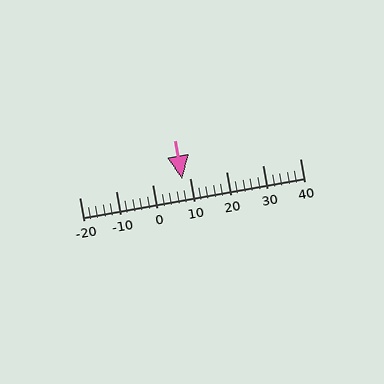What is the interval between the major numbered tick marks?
The major tick marks are spaced 10 units apart.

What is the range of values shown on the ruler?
The ruler shows values from -20 to 40.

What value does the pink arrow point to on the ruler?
The pink arrow points to approximately 8.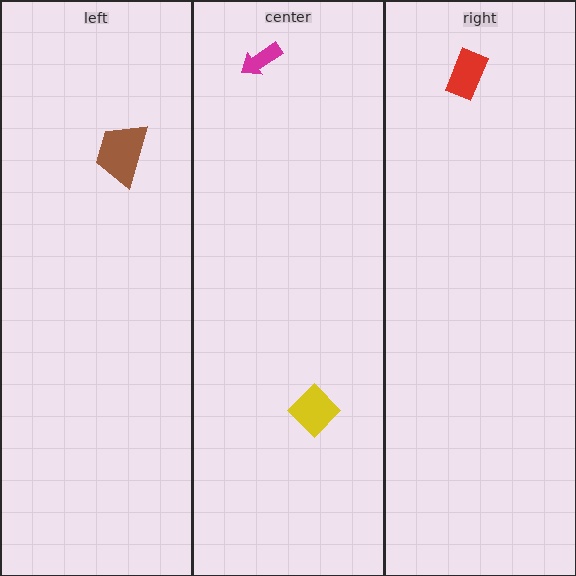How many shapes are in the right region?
1.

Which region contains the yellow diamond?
The center region.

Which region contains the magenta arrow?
The center region.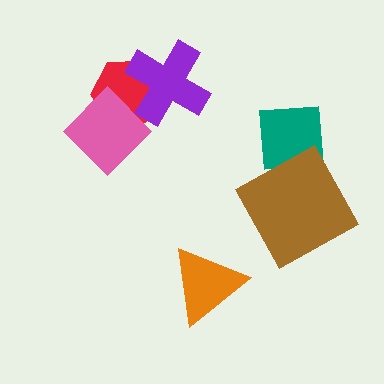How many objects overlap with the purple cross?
2 objects overlap with the purple cross.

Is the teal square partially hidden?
Yes, it is partially covered by another shape.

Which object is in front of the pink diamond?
The purple cross is in front of the pink diamond.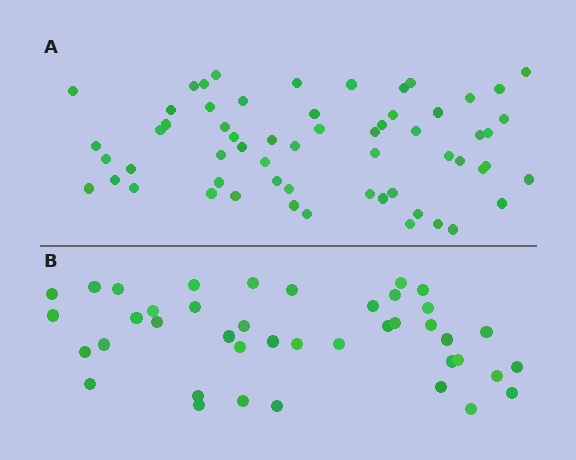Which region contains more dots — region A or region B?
Region A (the top region) has more dots.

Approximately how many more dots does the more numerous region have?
Region A has approximately 20 more dots than region B.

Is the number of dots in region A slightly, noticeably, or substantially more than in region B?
Region A has substantially more. The ratio is roughly 1.5 to 1.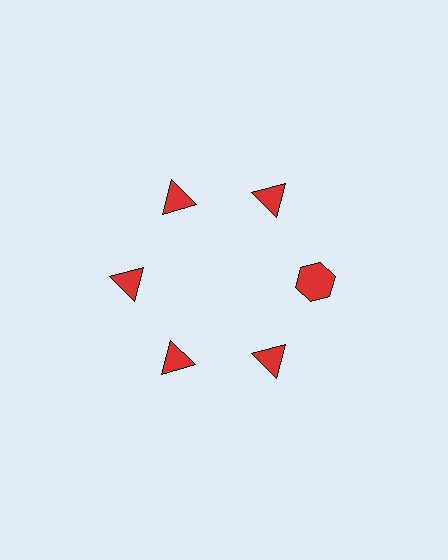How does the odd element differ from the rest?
It has a different shape: hexagon instead of triangle.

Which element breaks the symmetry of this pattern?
The red hexagon at roughly the 3 o'clock position breaks the symmetry. All other shapes are red triangles.